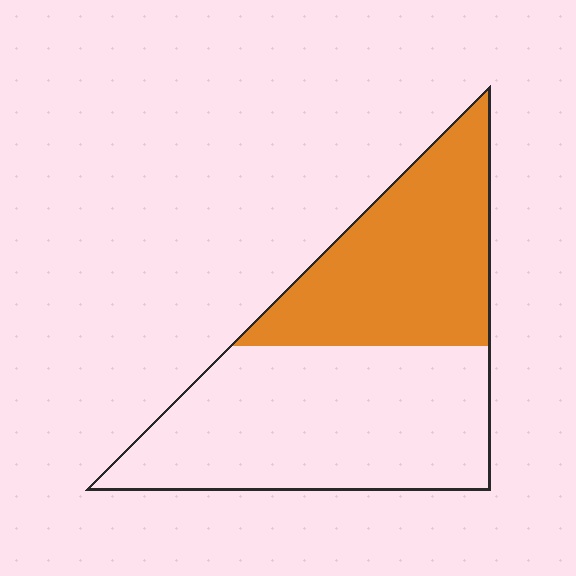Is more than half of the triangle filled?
No.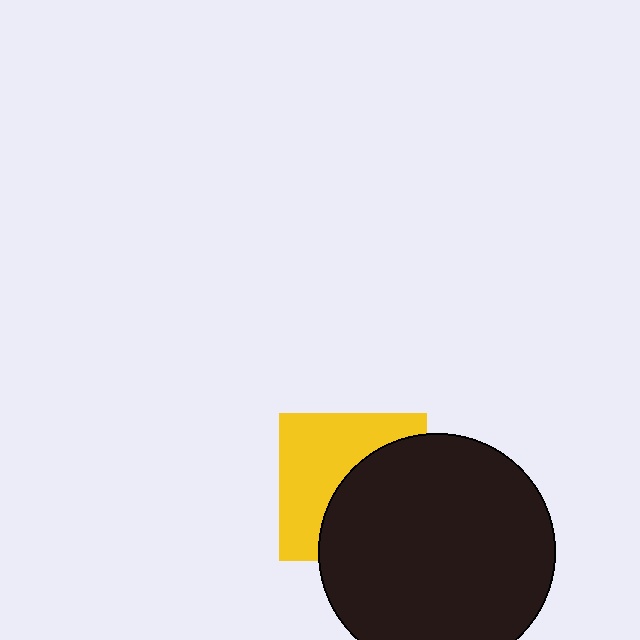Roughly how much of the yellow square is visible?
About half of it is visible (roughly 50%).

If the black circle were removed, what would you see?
You would see the complete yellow square.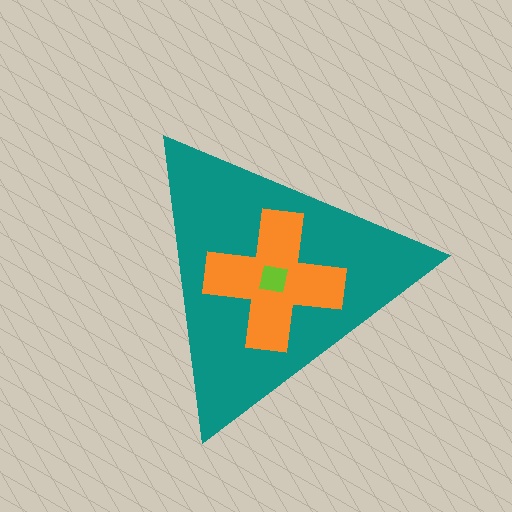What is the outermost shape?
The teal triangle.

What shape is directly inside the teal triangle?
The orange cross.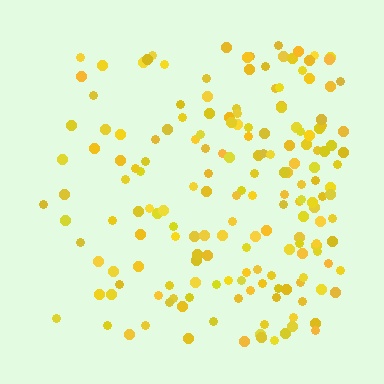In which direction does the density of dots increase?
From left to right, with the right side densest.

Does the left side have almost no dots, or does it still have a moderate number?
Still a moderate number, just noticeably fewer than the right.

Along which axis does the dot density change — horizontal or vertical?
Horizontal.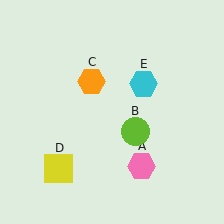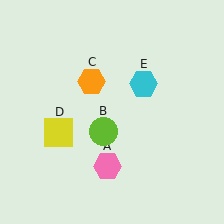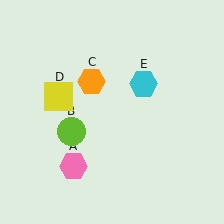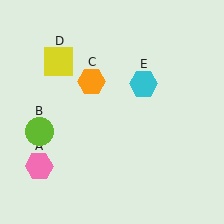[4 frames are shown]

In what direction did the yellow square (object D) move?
The yellow square (object D) moved up.